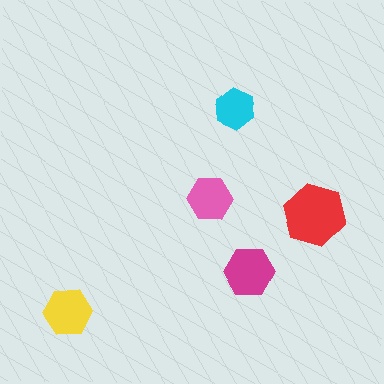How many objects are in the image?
There are 5 objects in the image.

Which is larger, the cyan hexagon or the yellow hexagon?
The yellow one.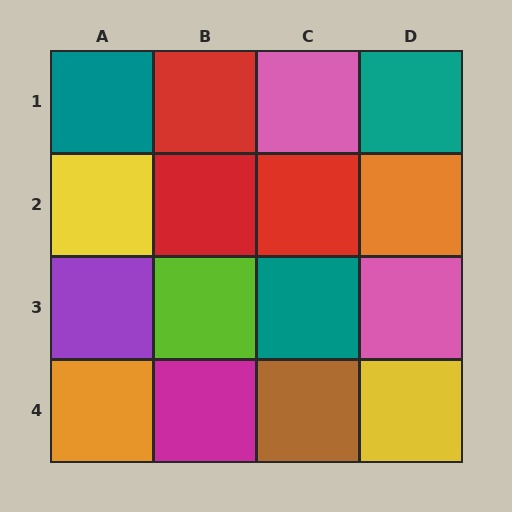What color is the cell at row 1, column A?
Teal.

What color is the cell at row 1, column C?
Pink.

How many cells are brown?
1 cell is brown.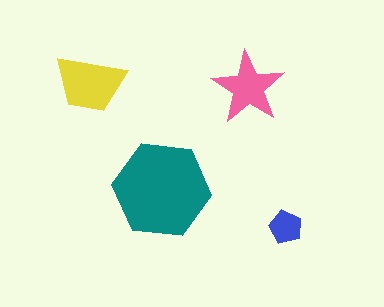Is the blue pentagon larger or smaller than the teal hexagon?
Smaller.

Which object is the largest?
The teal hexagon.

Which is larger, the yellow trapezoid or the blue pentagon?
The yellow trapezoid.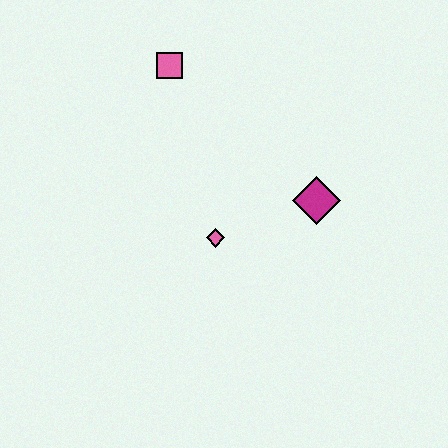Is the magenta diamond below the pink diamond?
No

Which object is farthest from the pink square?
The magenta diamond is farthest from the pink square.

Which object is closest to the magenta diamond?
The pink diamond is closest to the magenta diamond.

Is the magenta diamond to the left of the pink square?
No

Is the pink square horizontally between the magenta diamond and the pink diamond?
No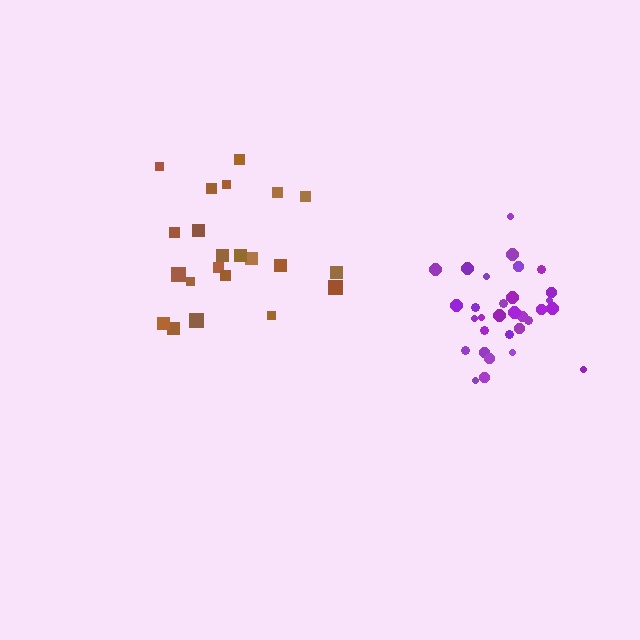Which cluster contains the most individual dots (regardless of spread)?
Purple (31).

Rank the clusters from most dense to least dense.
purple, brown.